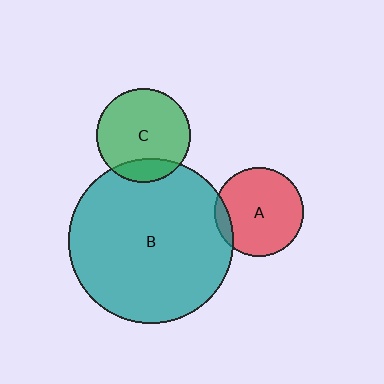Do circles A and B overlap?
Yes.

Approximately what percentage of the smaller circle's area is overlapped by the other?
Approximately 10%.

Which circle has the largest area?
Circle B (teal).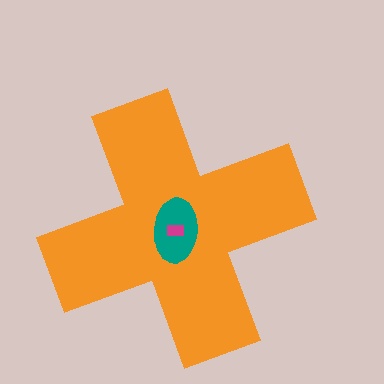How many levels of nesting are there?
3.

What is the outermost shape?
The orange cross.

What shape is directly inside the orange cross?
The teal ellipse.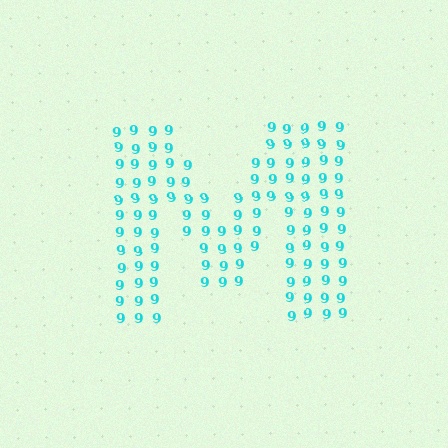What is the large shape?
The large shape is the letter M.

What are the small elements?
The small elements are digit 9's.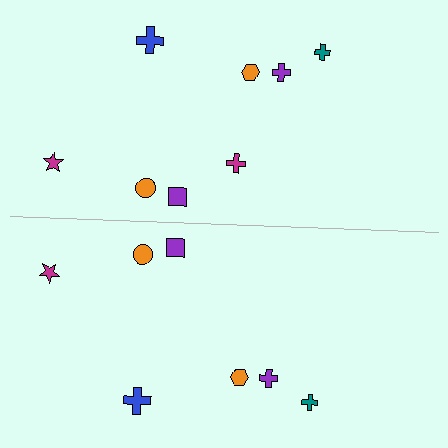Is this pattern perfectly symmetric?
No, the pattern is not perfectly symmetric. A magenta cross is missing from the bottom side.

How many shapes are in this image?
There are 15 shapes in this image.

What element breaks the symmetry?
A magenta cross is missing from the bottom side.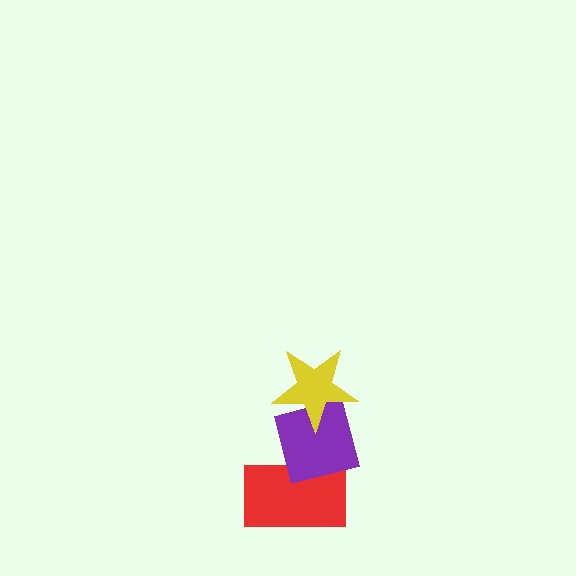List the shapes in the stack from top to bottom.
From top to bottom: the yellow star, the purple square, the red rectangle.